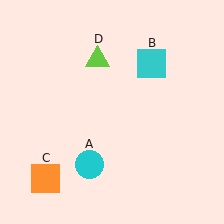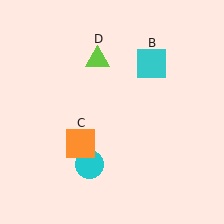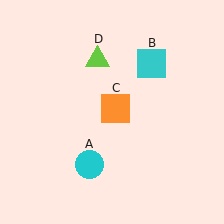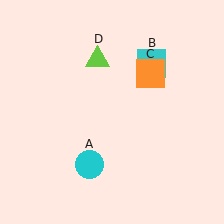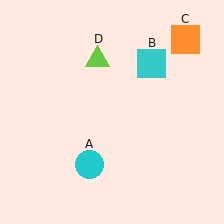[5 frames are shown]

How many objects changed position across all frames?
1 object changed position: orange square (object C).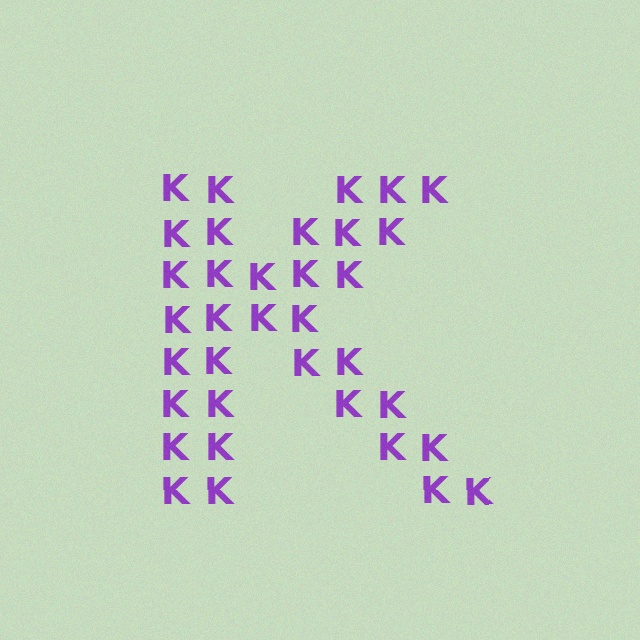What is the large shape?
The large shape is the letter K.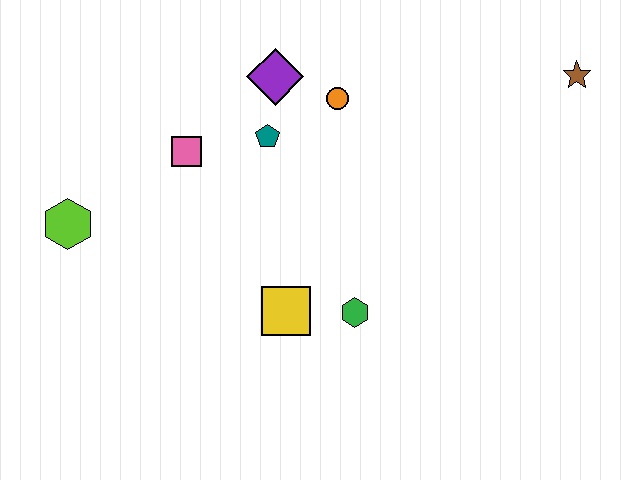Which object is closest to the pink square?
The teal pentagon is closest to the pink square.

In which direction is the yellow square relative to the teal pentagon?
The yellow square is below the teal pentagon.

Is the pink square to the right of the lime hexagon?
Yes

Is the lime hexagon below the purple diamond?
Yes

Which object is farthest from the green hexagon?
The brown star is farthest from the green hexagon.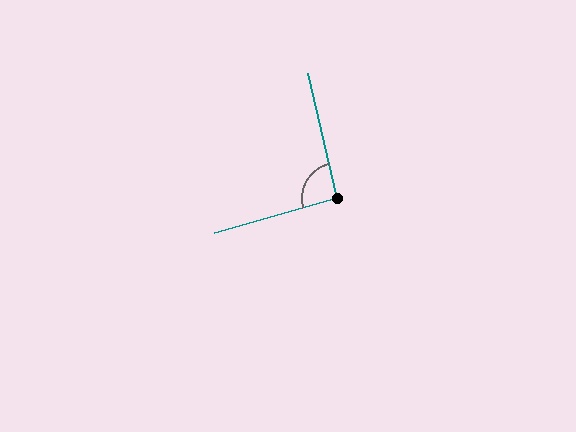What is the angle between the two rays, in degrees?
Approximately 93 degrees.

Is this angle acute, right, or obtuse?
It is approximately a right angle.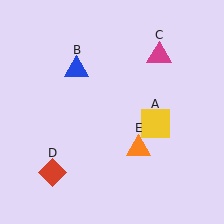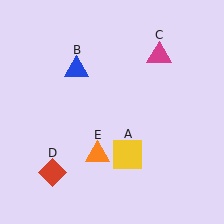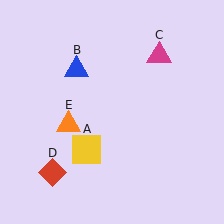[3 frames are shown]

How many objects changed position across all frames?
2 objects changed position: yellow square (object A), orange triangle (object E).